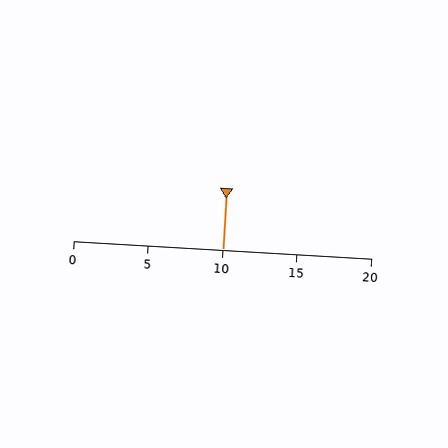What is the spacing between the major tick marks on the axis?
The major ticks are spaced 5 apart.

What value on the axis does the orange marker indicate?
The marker indicates approximately 10.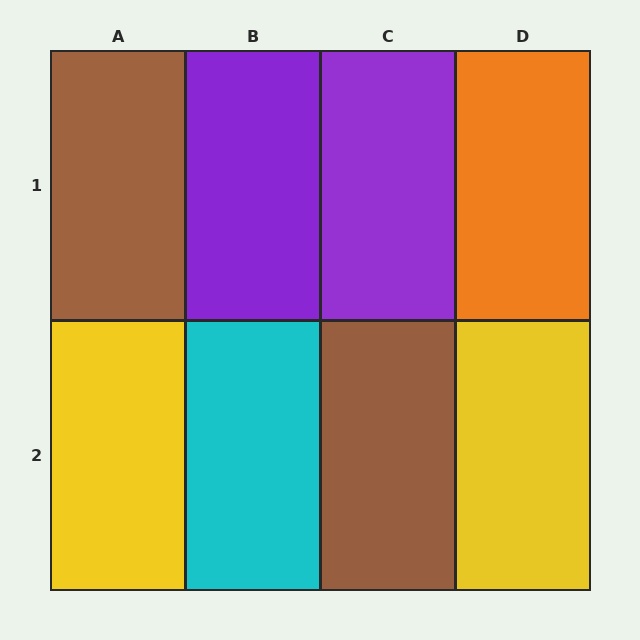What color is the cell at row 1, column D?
Orange.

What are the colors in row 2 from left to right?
Yellow, cyan, brown, yellow.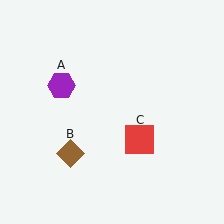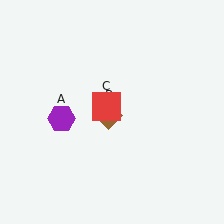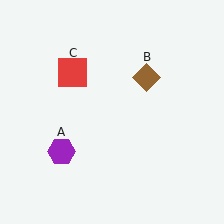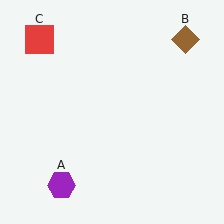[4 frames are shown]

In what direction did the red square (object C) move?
The red square (object C) moved up and to the left.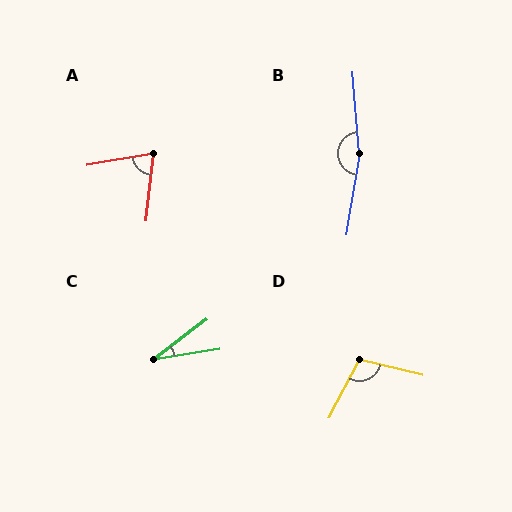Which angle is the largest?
B, at approximately 166 degrees.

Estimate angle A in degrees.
Approximately 74 degrees.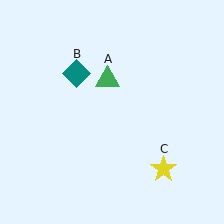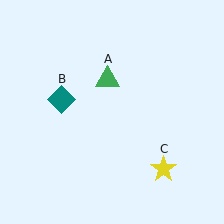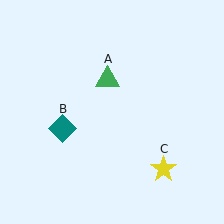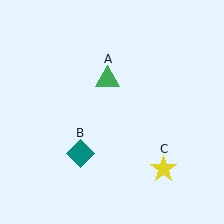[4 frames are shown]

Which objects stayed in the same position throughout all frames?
Green triangle (object A) and yellow star (object C) remained stationary.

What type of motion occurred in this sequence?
The teal diamond (object B) rotated counterclockwise around the center of the scene.